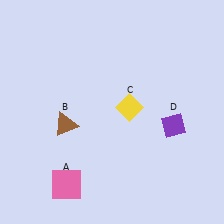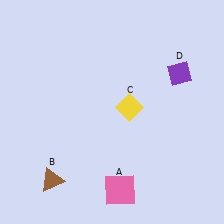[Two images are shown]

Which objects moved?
The objects that moved are: the pink square (A), the brown triangle (B), the purple diamond (D).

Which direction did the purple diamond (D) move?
The purple diamond (D) moved up.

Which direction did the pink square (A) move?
The pink square (A) moved right.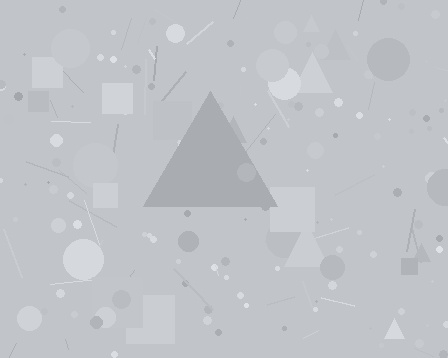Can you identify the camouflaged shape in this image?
The camouflaged shape is a triangle.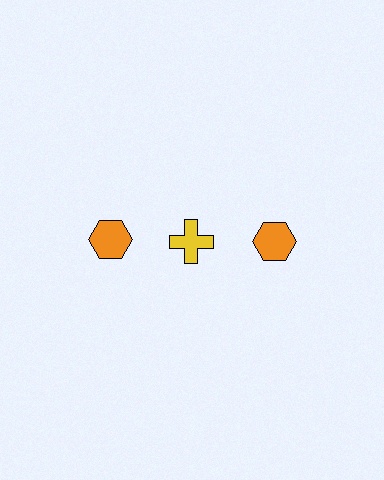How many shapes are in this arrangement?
There are 3 shapes arranged in a grid pattern.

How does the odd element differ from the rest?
It differs in both color (yellow instead of orange) and shape (cross instead of hexagon).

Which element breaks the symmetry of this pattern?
The yellow cross in the top row, second from left column breaks the symmetry. All other shapes are orange hexagons.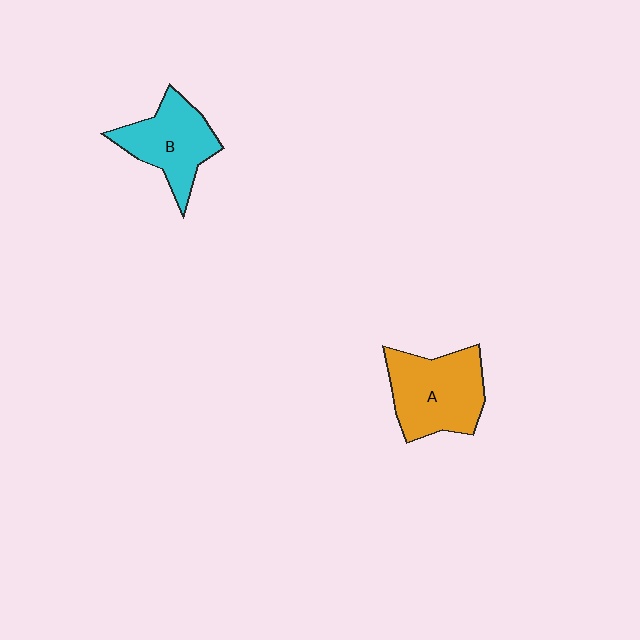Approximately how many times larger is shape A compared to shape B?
Approximately 1.2 times.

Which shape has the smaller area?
Shape B (cyan).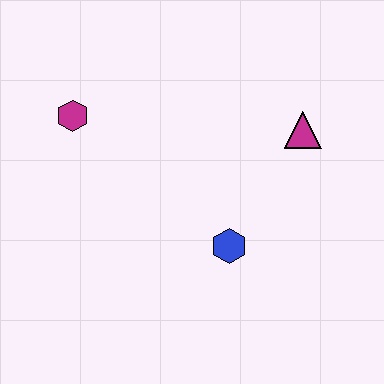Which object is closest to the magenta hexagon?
The blue hexagon is closest to the magenta hexagon.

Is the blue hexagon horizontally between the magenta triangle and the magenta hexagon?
Yes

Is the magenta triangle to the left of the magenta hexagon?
No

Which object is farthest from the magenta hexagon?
The magenta triangle is farthest from the magenta hexagon.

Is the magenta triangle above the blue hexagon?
Yes